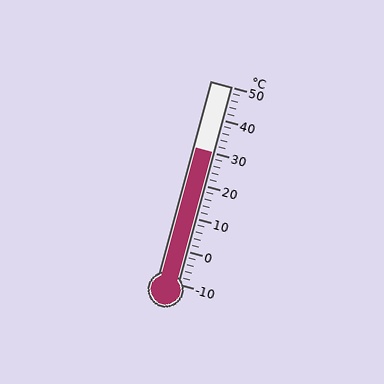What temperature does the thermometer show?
The thermometer shows approximately 30°C.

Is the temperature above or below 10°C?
The temperature is above 10°C.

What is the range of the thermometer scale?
The thermometer scale ranges from -10°C to 50°C.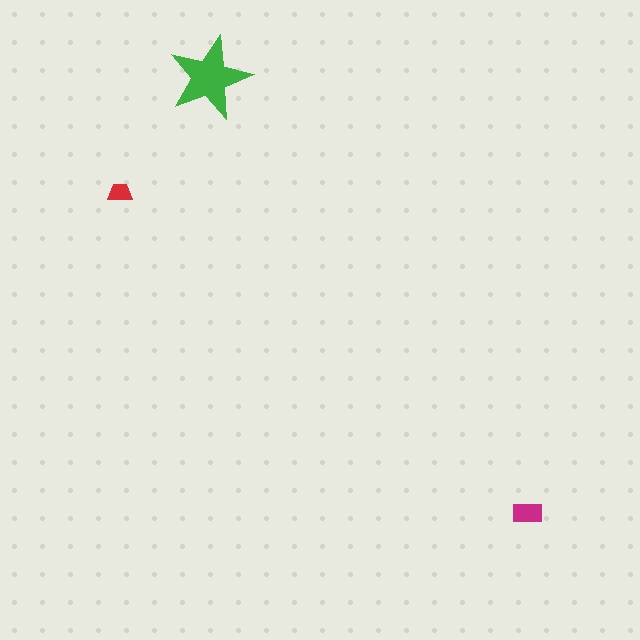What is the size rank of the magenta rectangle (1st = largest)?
2nd.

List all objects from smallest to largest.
The red trapezoid, the magenta rectangle, the green star.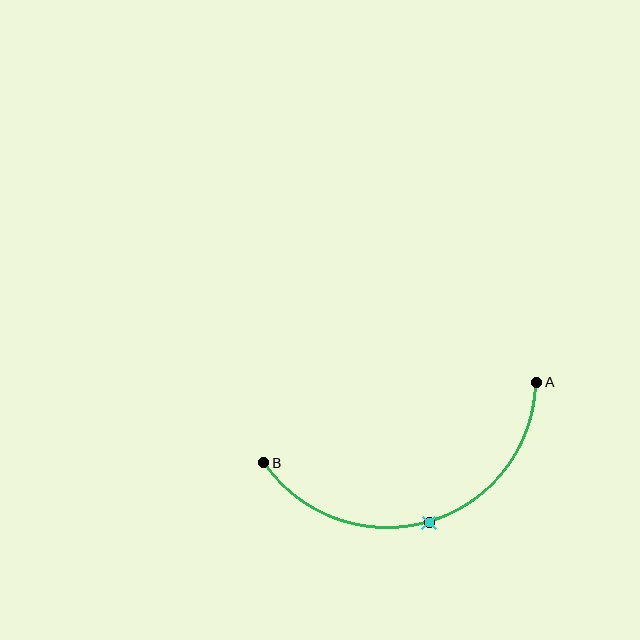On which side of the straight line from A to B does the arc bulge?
The arc bulges below the straight line connecting A and B.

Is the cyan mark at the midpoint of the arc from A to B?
Yes. The cyan mark lies on the arc at equal arc-length from both A and B — it is the arc midpoint.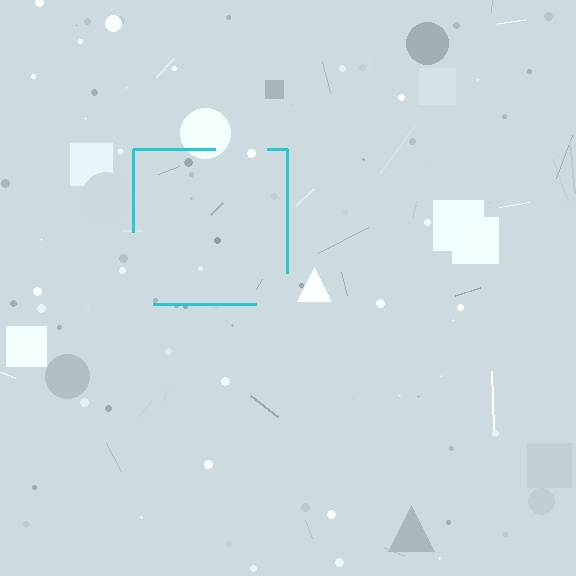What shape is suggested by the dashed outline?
The dashed outline suggests a square.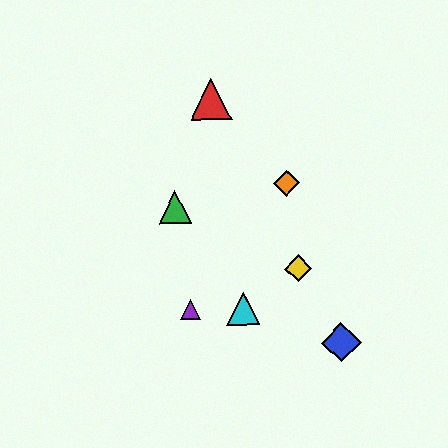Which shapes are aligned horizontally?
The purple triangle, the cyan triangle are aligned horizontally.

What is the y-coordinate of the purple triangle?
The purple triangle is at y≈310.